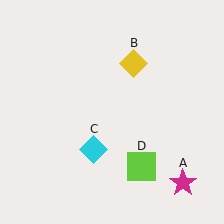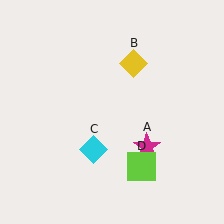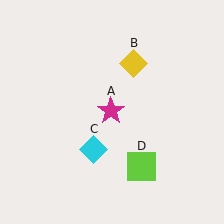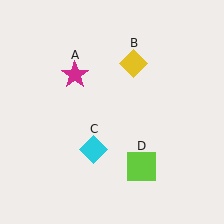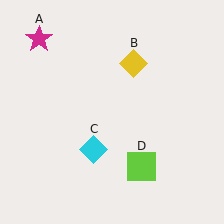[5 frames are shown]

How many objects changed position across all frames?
1 object changed position: magenta star (object A).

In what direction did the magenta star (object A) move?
The magenta star (object A) moved up and to the left.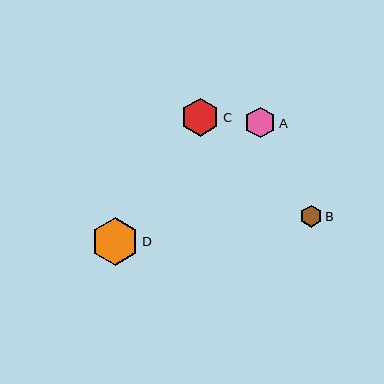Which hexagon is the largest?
Hexagon D is the largest with a size of approximately 48 pixels.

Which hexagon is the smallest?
Hexagon B is the smallest with a size of approximately 22 pixels.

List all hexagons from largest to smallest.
From largest to smallest: D, C, A, B.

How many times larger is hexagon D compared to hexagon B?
Hexagon D is approximately 2.2 times the size of hexagon B.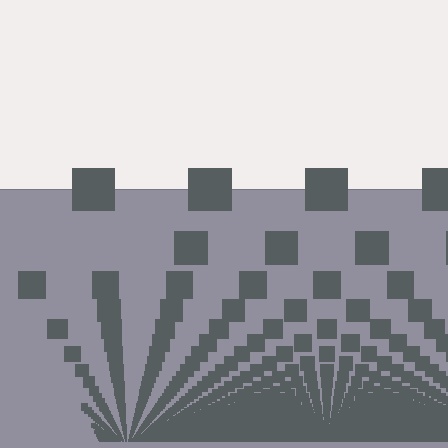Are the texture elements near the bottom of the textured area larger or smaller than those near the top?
Smaller. The gradient is inverted — elements near the bottom are smaller and denser.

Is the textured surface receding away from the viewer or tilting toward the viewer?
The surface appears to tilt toward the viewer. Texture elements get larger and sparser toward the top.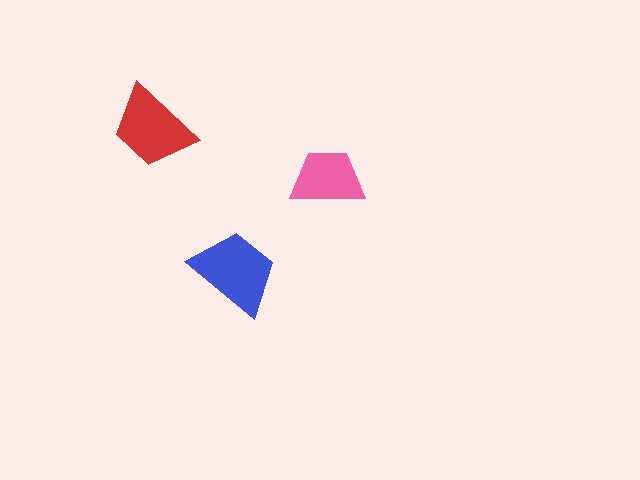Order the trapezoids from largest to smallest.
the blue one, the red one, the pink one.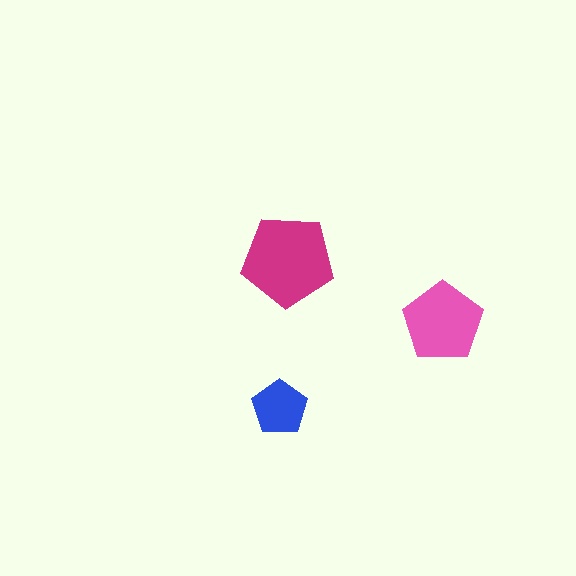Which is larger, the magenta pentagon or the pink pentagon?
The magenta one.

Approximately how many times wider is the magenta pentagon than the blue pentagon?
About 1.5 times wider.